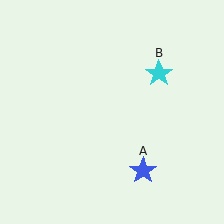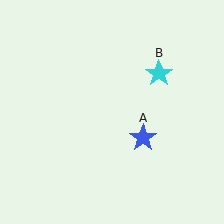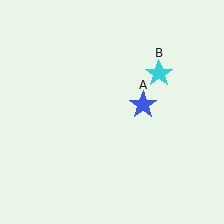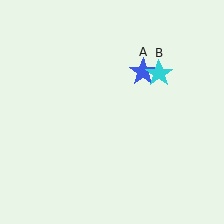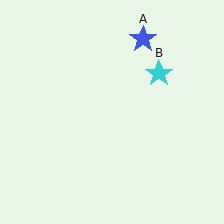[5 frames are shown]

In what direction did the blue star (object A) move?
The blue star (object A) moved up.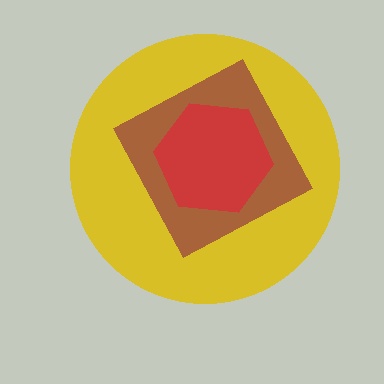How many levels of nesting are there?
3.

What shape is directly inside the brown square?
The red hexagon.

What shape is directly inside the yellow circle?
The brown square.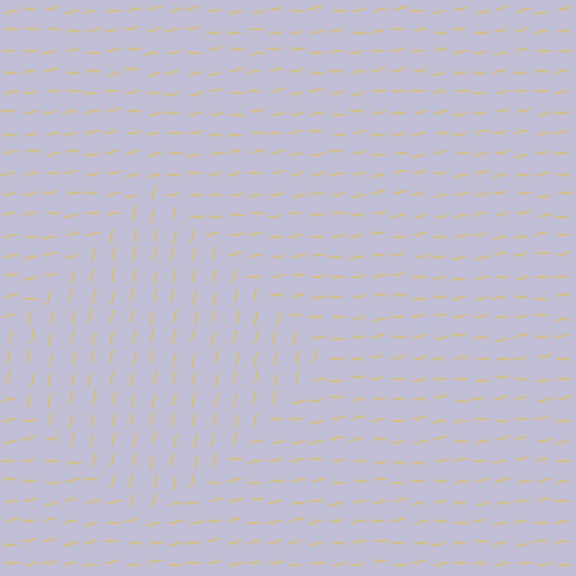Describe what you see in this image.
The image is filled with small yellow line segments. A diamond region in the image has lines oriented differently from the surrounding lines, creating a visible texture boundary.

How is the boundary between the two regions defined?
The boundary is defined purely by a change in line orientation (approximately 73 degrees difference). All lines are the same color and thickness.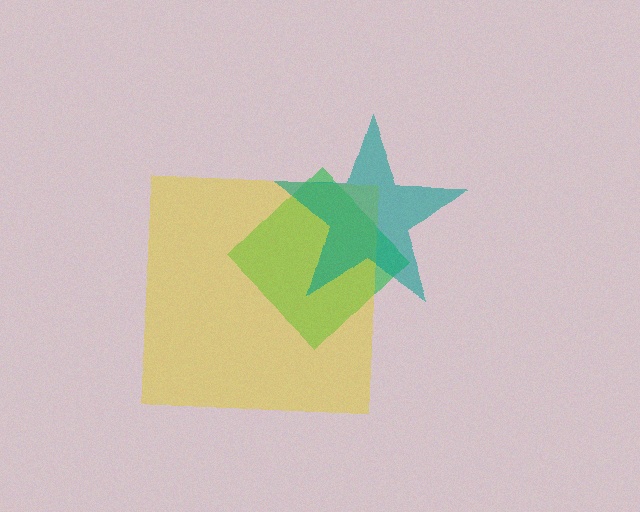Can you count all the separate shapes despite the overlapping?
Yes, there are 3 separate shapes.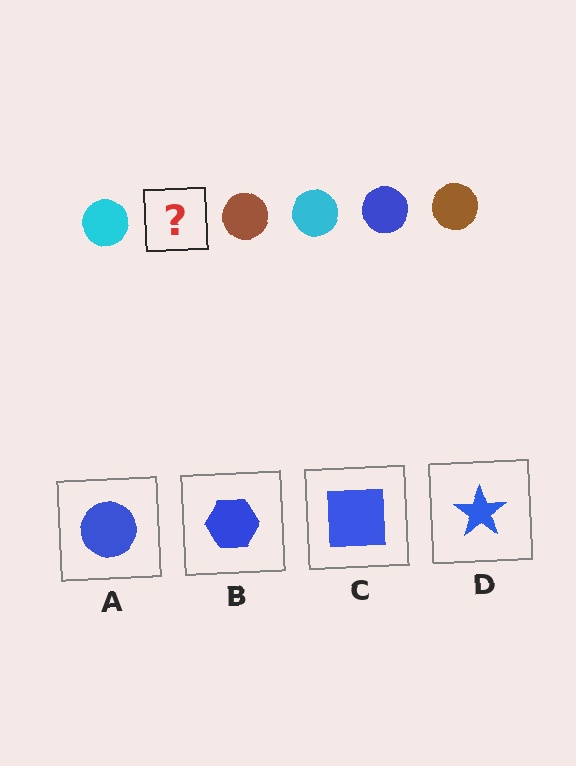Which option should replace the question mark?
Option A.